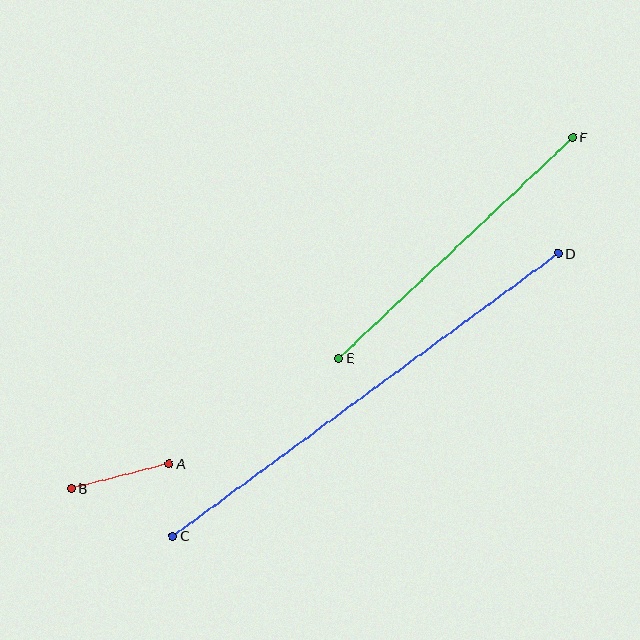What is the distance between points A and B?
The distance is approximately 101 pixels.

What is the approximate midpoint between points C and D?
The midpoint is at approximately (365, 395) pixels.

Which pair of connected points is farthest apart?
Points C and D are farthest apart.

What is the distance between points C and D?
The distance is approximately 478 pixels.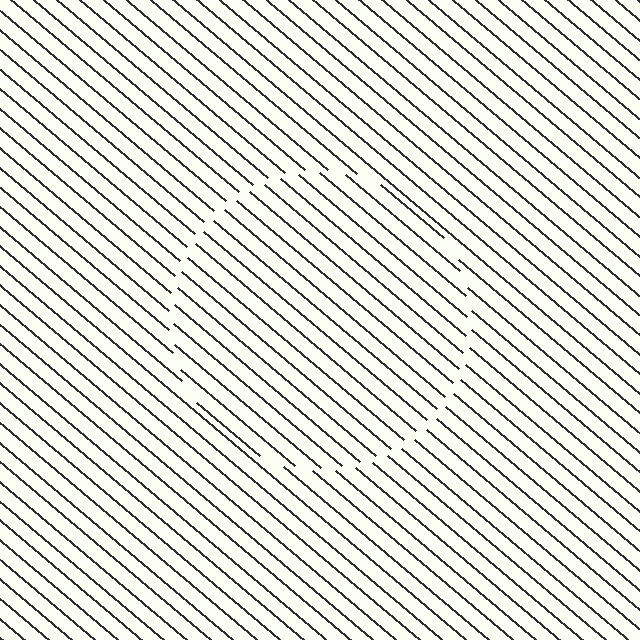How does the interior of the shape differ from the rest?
The interior of the shape contains the same grating, shifted by half a period — the contour is defined by the phase discontinuity where line-ends from the inner and outer gratings abut.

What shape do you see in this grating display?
An illusory circle. The interior of the shape contains the same grating, shifted by half a period — the contour is defined by the phase discontinuity where line-ends from the inner and outer gratings abut.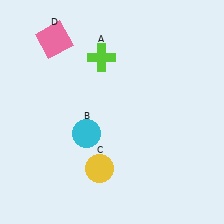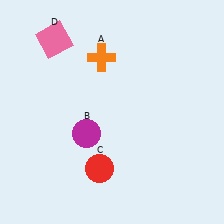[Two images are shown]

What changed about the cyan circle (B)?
In Image 1, B is cyan. In Image 2, it changed to magenta.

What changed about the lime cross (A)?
In Image 1, A is lime. In Image 2, it changed to orange.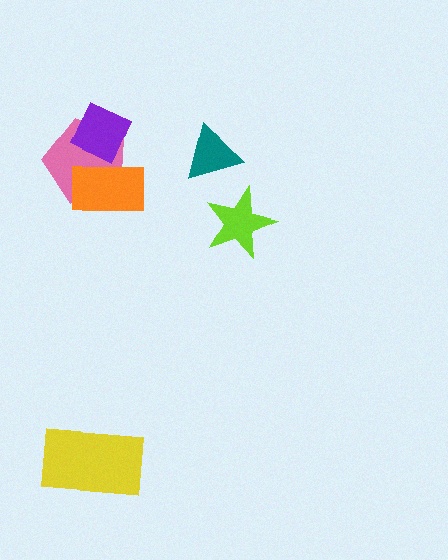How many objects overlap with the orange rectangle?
2 objects overlap with the orange rectangle.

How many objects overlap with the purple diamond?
2 objects overlap with the purple diamond.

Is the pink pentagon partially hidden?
Yes, it is partially covered by another shape.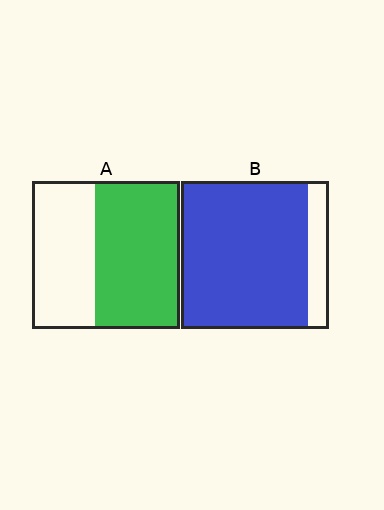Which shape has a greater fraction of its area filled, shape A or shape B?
Shape B.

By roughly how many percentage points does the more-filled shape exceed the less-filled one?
By roughly 30 percentage points (B over A).